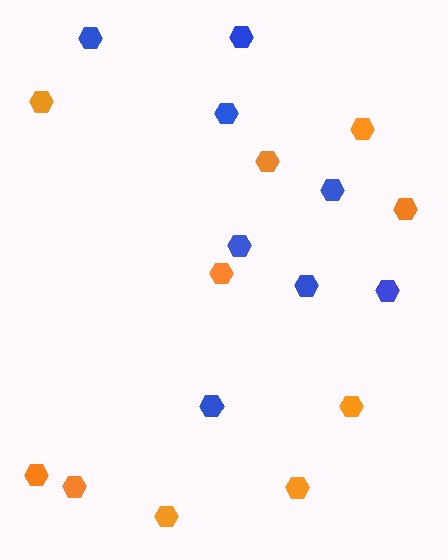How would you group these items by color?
There are 2 groups: one group of blue hexagons (8) and one group of orange hexagons (10).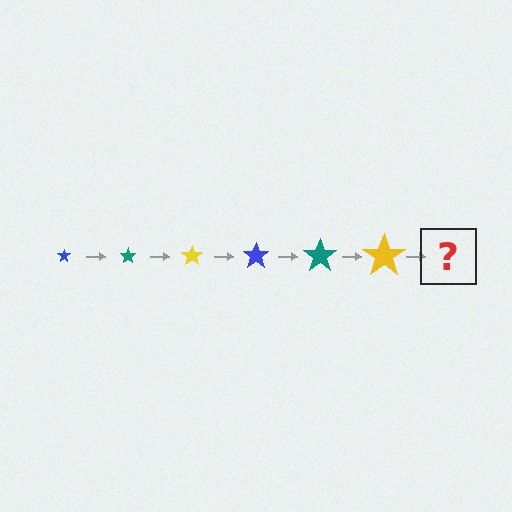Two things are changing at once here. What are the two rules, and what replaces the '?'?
The two rules are that the star grows larger each step and the color cycles through blue, teal, and yellow. The '?' should be a blue star, larger than the previous one.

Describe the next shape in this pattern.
It should be a blue star, larger than the previous one.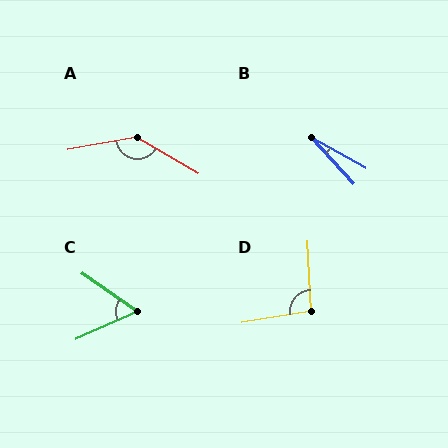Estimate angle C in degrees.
Approximately 59 degrees.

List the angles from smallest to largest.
B (18°), C (59°), D (97°), A (139°).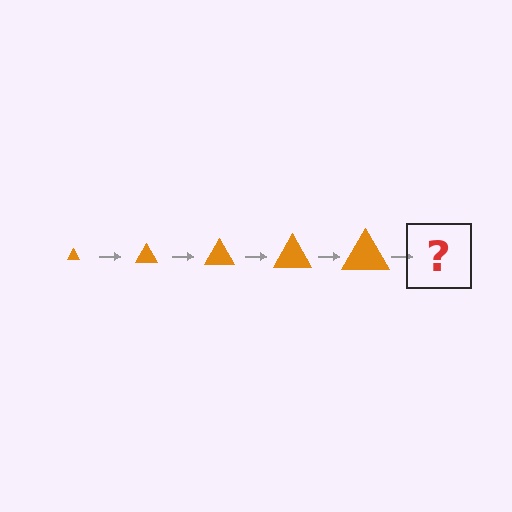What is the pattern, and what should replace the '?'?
The pattern is that the triangle gets progressively larger each step. The '?' should be an orange triangle, larger than the previous one.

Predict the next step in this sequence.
The next step is an orange triangle, larger than the previous one.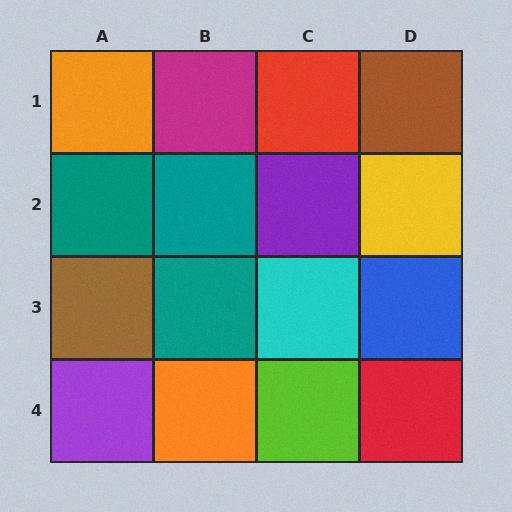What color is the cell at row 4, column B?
Orange.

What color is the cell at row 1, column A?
Orange.